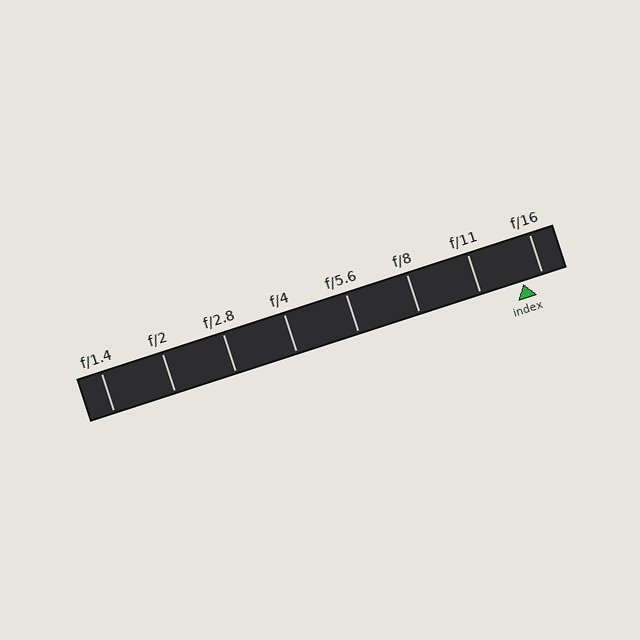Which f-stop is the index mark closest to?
The index mark is closest to f/16.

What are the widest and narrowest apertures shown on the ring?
The widest aperture shown is f/1.4 and the narrowest is f/16.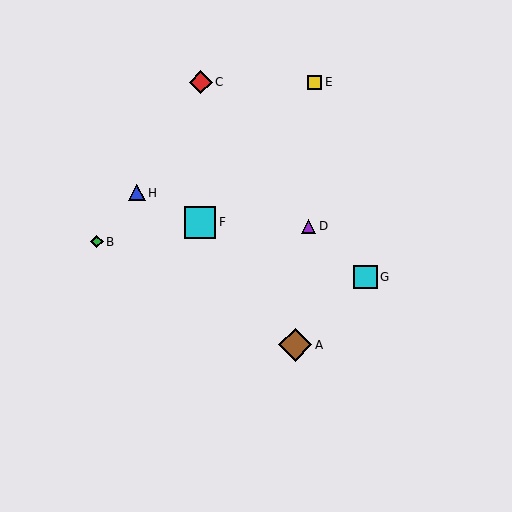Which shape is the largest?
The brown diamond (labeled A) is the largest.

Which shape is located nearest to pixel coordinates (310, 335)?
The brown diamond (labeled A) at (295, 345) is nearest to that location.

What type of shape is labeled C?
Shape C is a red diamond.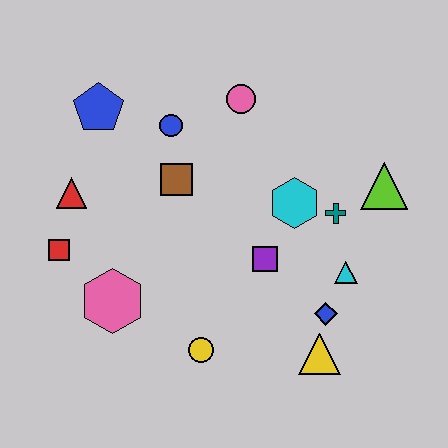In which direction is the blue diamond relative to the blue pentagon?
The blue diamond is to the right of the blue pentagon.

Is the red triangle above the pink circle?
No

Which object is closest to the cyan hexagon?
The teal cross is closest to the cyan hexagon.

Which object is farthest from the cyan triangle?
The blue pentagon is farthest from the cyan triangle.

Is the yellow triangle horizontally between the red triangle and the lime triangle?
Yes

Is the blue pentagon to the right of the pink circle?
No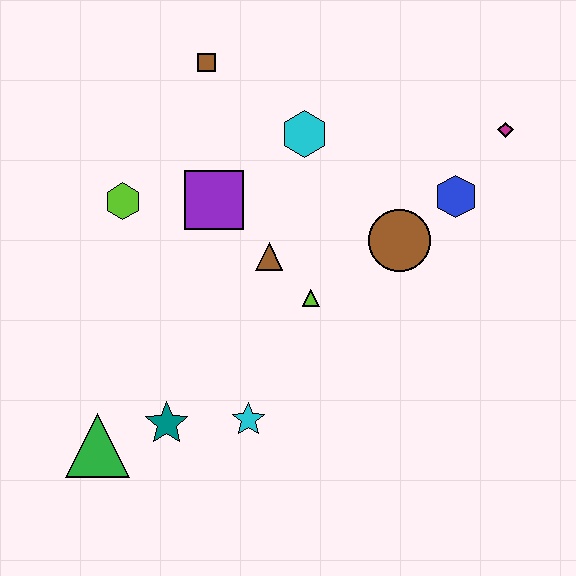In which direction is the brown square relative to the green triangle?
The brown square is above the green triangle.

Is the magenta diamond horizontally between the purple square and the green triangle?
No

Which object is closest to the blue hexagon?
The brown circle is closest to the blue hexagon.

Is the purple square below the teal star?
No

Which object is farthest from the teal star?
The magenta diamond is farthest from the teal star.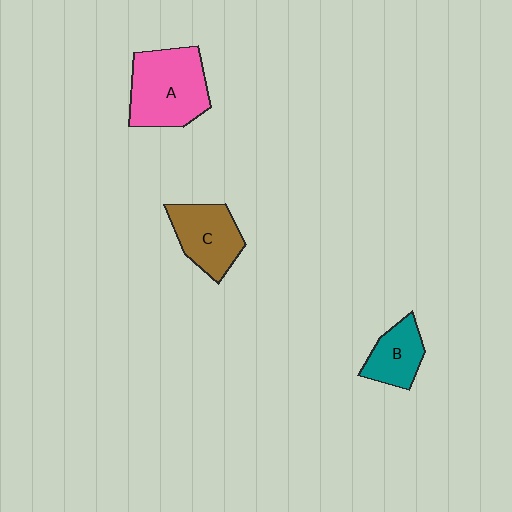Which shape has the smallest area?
Shape B (teal).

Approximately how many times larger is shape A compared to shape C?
Approximately 1.4 times.